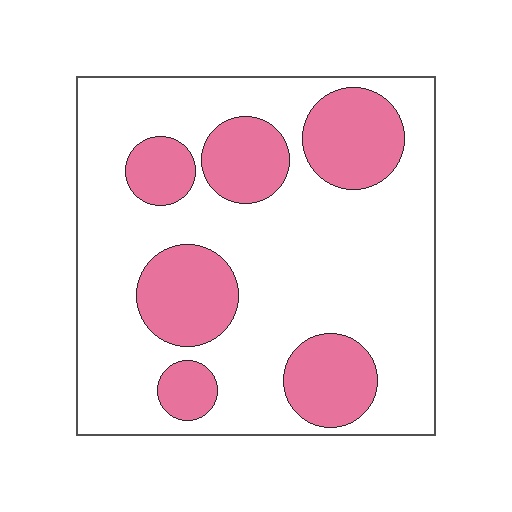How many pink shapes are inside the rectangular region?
6.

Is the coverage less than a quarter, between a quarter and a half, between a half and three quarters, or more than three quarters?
Between a quarter and a half.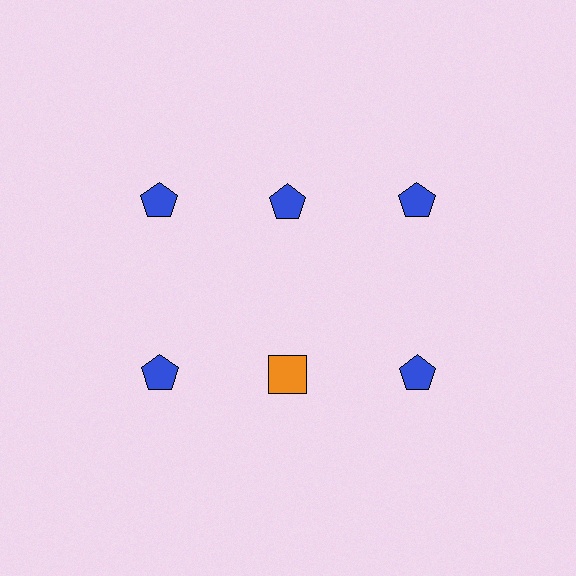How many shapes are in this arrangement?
There are 6 shapes arranged in a grid pattern.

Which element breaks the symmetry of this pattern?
The orange square in the second row, second from left column breaks the symmetry. All other shapes are blue pentagons.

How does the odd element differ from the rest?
It differs in both color (orange instead of blue) and shape (square instead of pentagon).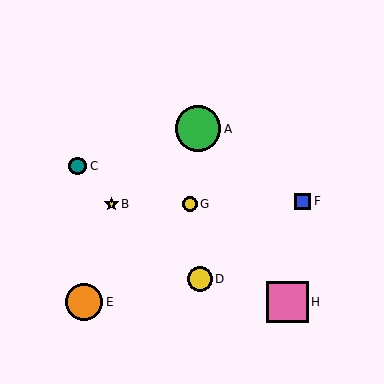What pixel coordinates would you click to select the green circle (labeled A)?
Click at (198, 129) to select the green circle A.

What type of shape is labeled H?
Shape H is a pink square.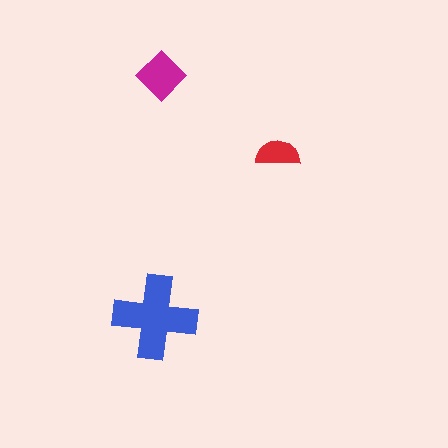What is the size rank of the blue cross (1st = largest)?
1st.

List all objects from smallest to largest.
The red semicircle, the magenta diamond, the blue cross.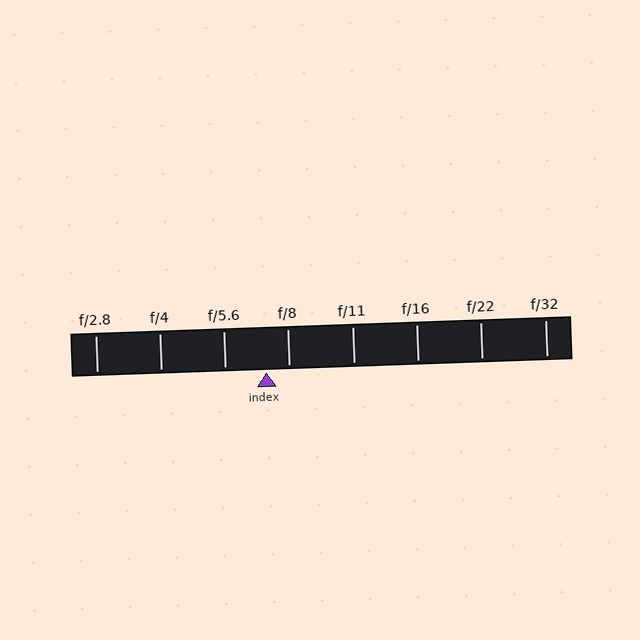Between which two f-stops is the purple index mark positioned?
The index mark is between f/5.6 and f/8.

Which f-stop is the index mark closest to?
The index mark is closest to f/8.